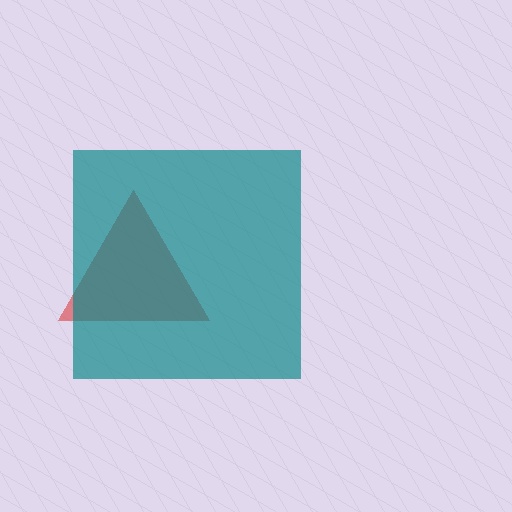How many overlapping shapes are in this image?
There are 2 overlapping shapes in the image.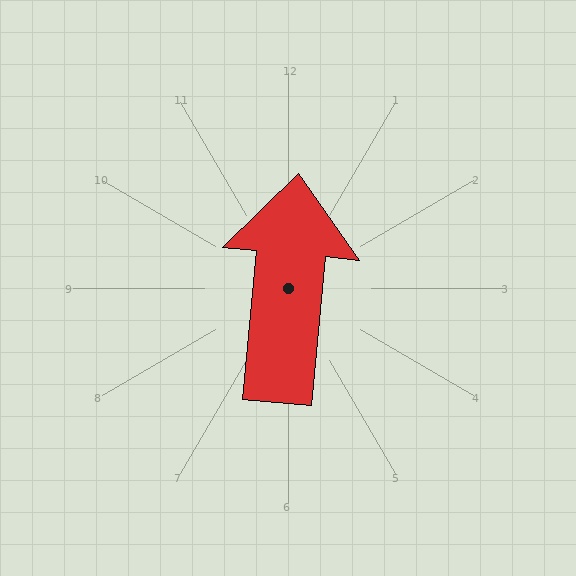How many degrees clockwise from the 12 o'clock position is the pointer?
Approximately 5 degrees.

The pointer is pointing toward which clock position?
Roughly 12 o'clock.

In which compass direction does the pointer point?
North.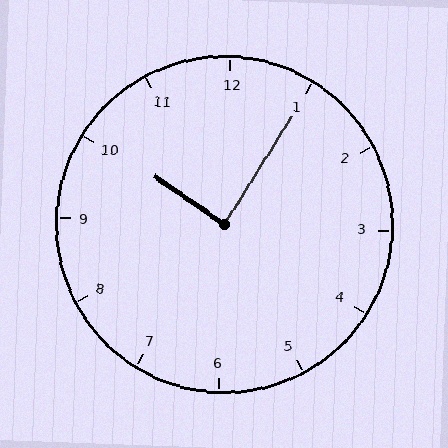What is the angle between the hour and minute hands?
Approximately 88 degrees.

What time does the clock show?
10:05.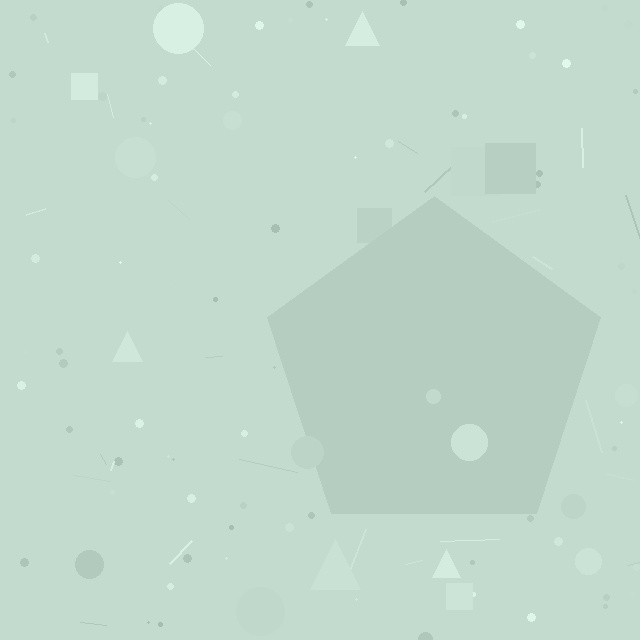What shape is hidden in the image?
A pentagon is hidden in the image.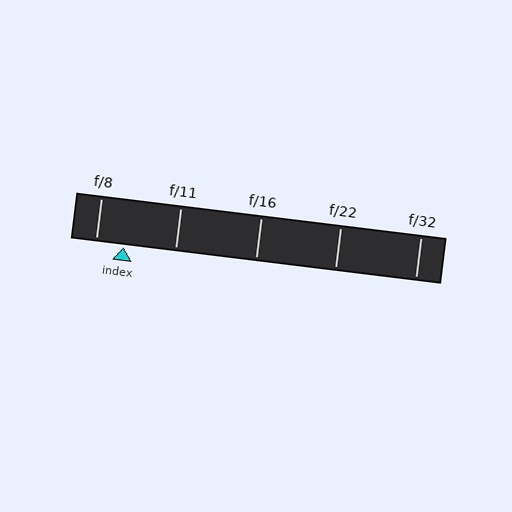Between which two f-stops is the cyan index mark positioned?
The index mark is between f/8 and f/11.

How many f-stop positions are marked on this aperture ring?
There are 5 f-stop positions marked.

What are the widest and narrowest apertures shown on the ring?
The widest aperture shown is f/8 and the narrowest is f/32.